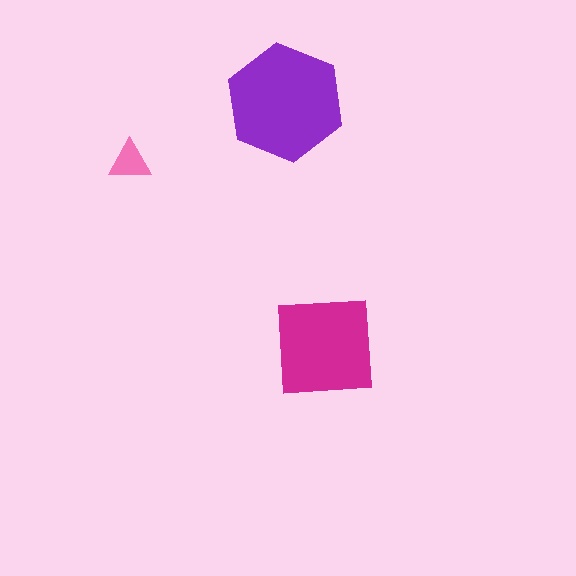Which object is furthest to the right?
The magenta square is rightmost.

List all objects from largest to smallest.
The purple hexagon, the magenta square, the pink triangle.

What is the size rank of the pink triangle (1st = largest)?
3rd.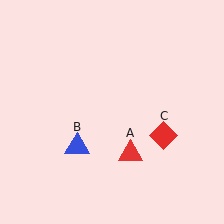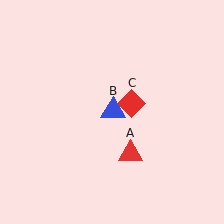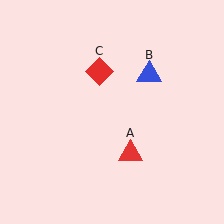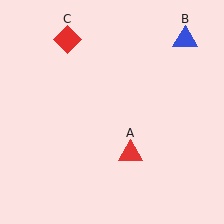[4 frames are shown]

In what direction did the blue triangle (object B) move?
The blue triangle (object B) moved up and to the right.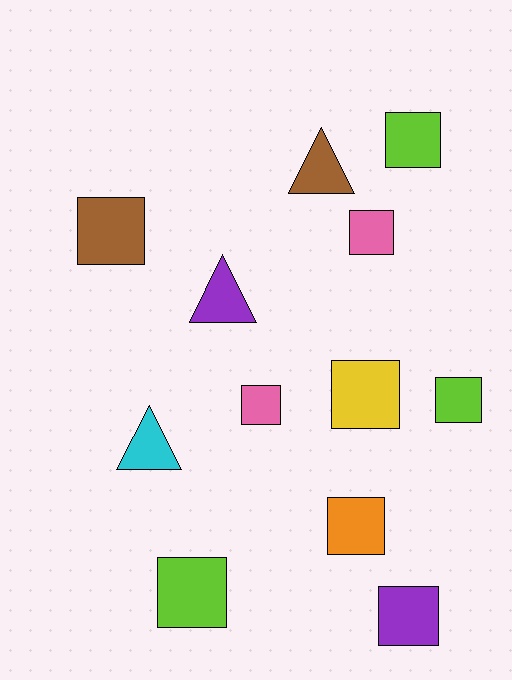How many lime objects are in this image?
There are 3 lime objects.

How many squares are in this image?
There are 9 squares.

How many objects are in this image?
There are 12 objects.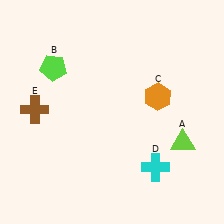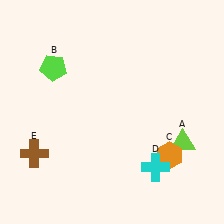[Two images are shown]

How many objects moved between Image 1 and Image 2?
2 objects moved between the two images.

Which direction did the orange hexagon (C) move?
The orange hexagon (C) moved down.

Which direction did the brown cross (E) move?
The brown cross (E) moved down.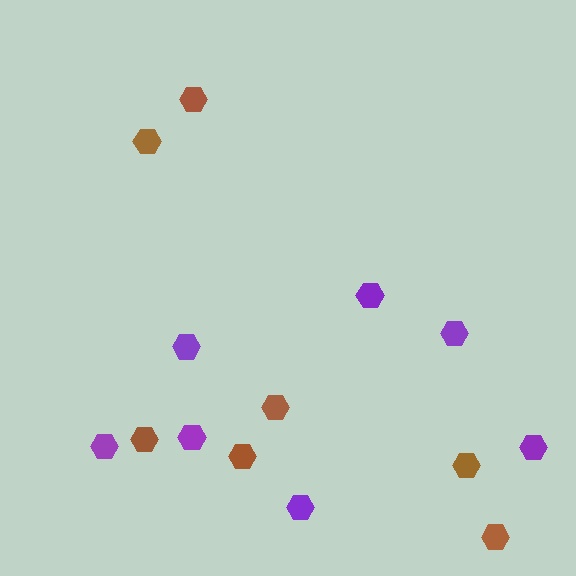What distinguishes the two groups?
There are 2 groups: one group of brown hexagons (7) and one group of purple hexagons (7).